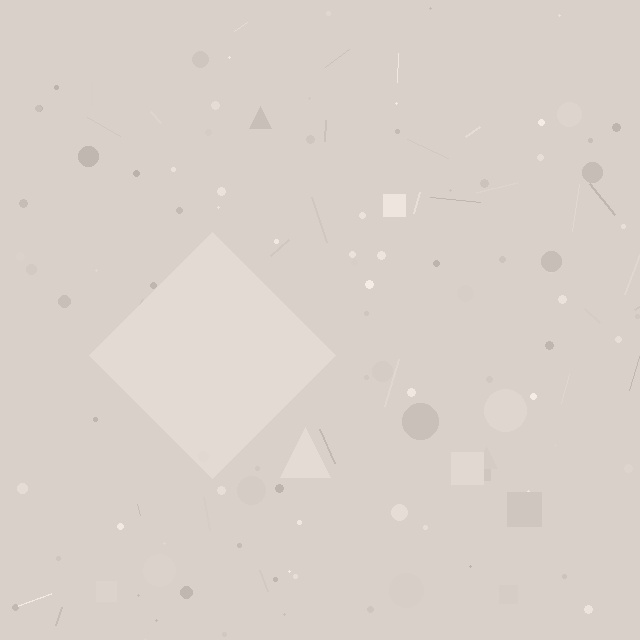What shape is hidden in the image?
A diamond is hidden in the image.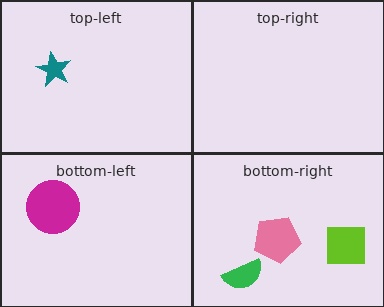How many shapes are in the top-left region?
1.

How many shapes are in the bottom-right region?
3.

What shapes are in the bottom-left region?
The magenta circle.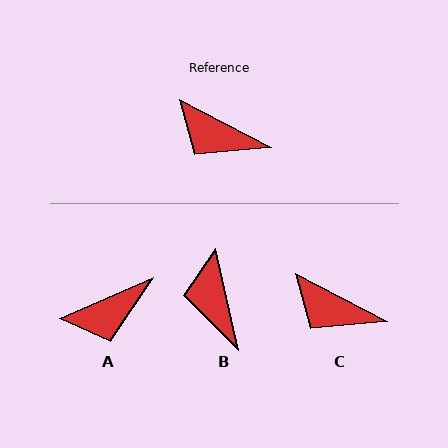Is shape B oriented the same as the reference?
No, it is off by about 50 degrees.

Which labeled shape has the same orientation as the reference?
C.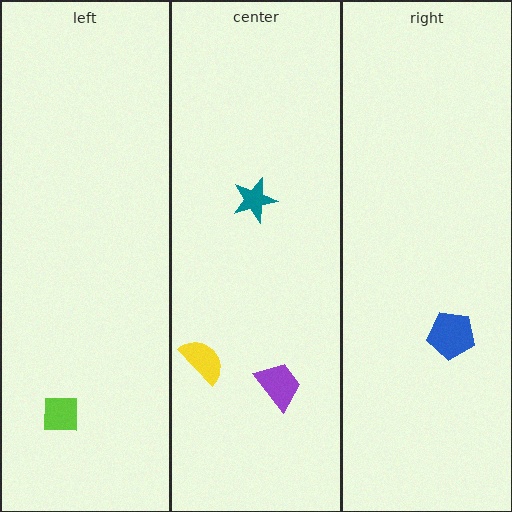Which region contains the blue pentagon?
The right region.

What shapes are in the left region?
The lime square.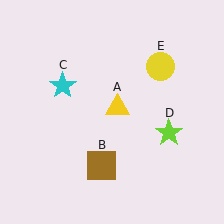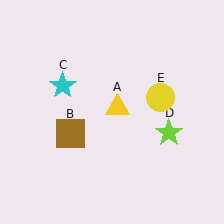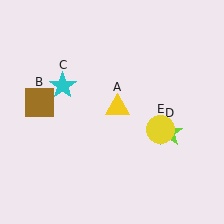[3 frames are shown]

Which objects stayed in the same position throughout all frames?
Yellow triangle (object A) and cyan star (object C) and lime star (object D) remained stationary.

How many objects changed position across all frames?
2 objects changed position: brown square (object B), yellow circle (object E).